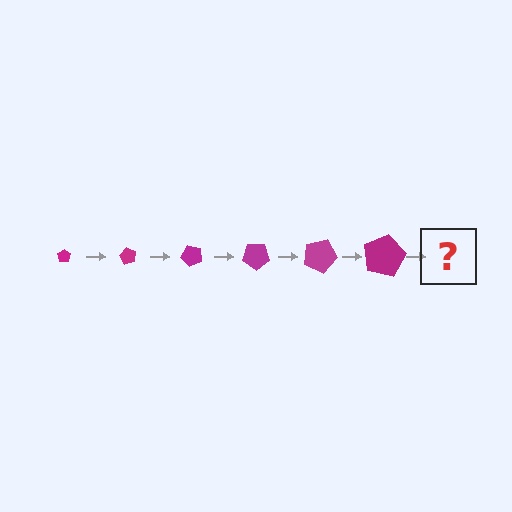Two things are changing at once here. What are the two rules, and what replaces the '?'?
The two rules are that the pentagon grows larger each step and it rotates 60 degrees each step. The '?' should be a pentagon, larger than the previous one and rotated 360 degrees from the start.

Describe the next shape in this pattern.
It should be a pentagon, larger than the previous one and rotated 360 degrees from the start.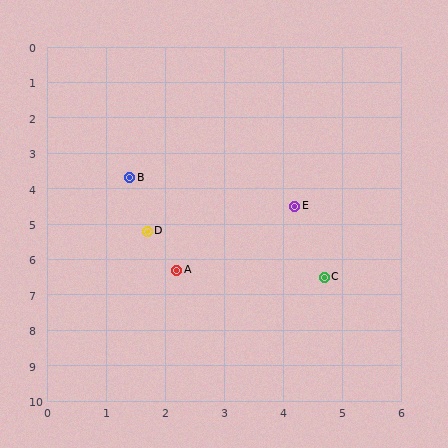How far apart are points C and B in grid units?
Points C and B are about 4.3 grid units apart.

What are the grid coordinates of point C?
Point C is at approximately (4.7, 6.5).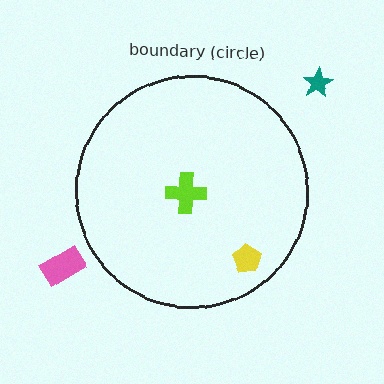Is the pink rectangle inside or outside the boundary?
Outside.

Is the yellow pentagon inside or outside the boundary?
Inside.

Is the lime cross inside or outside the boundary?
Inside.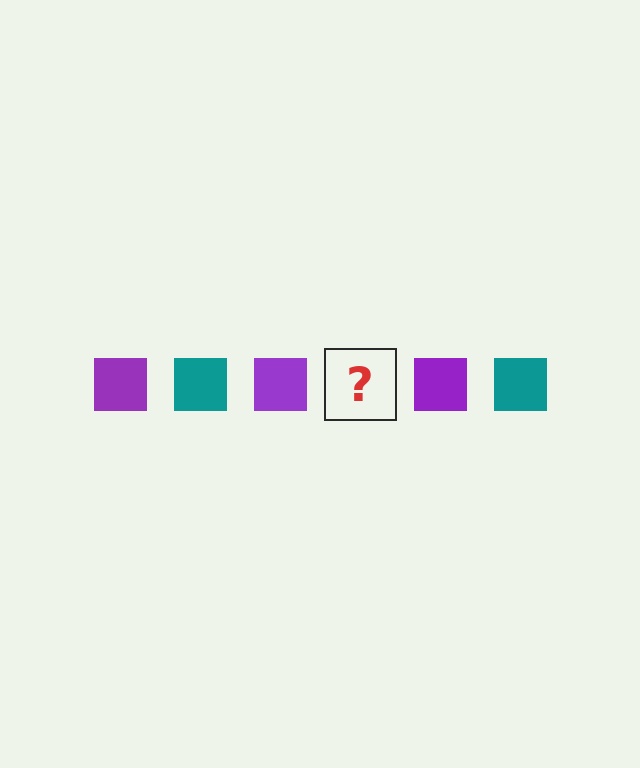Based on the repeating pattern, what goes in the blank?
The blank should be a teal square.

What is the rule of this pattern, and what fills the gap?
The rule is that the pattern cycles through purple, teal squares. The gap should be filled with a teal square.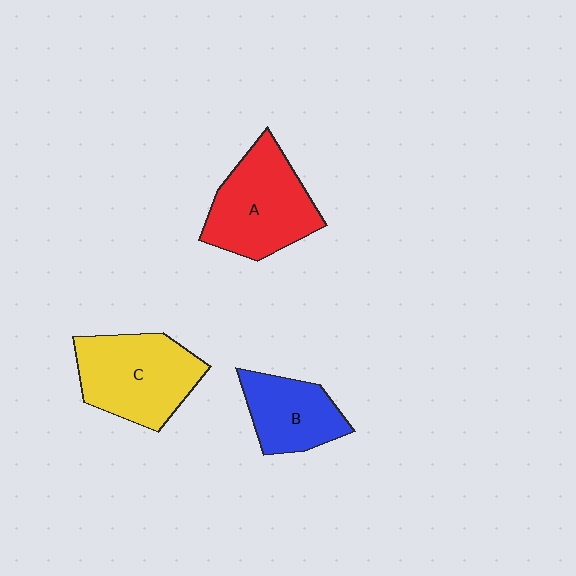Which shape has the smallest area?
Shape B (blue).